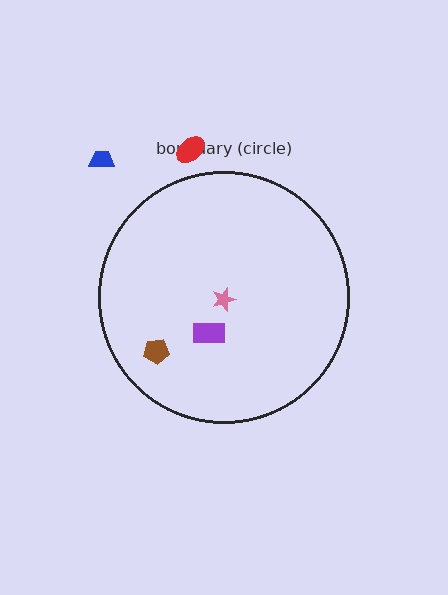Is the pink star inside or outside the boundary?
Inside.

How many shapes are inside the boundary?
3 inside, 2 outside.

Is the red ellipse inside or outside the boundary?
Outside.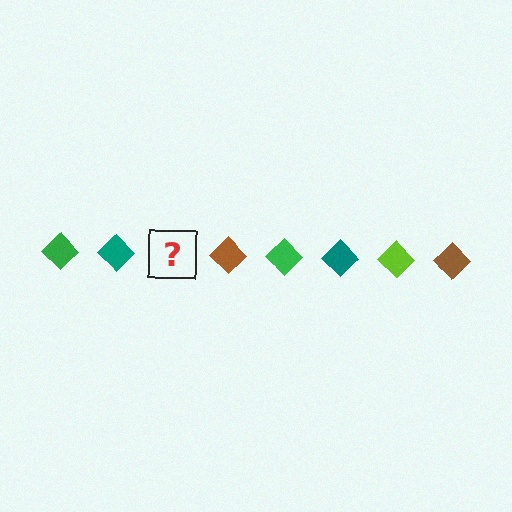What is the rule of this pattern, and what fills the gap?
The rule is that the pattern cycles through green, teal, lime, brown diamonds. The gap should be filled with a lime diamond.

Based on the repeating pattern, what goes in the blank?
The blank should be a lime diamond.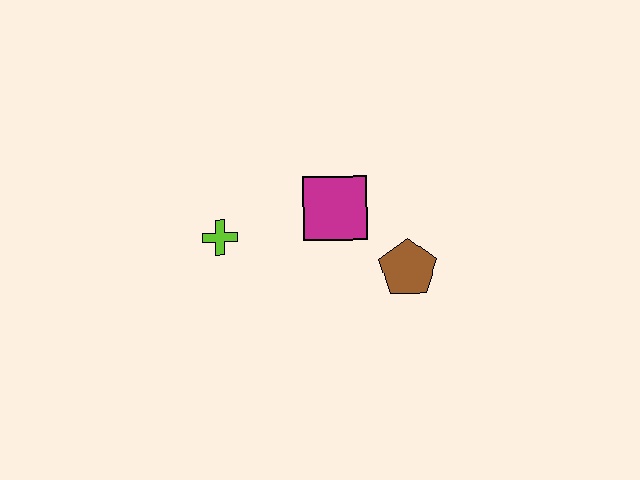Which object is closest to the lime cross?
The magenta square is closest to the lime cross.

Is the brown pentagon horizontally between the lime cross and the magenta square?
No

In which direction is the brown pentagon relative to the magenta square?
The brown pentagon is to the right of the magenta square.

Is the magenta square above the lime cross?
Yes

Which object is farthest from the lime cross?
The brown pentagon is farthest from the lime cross.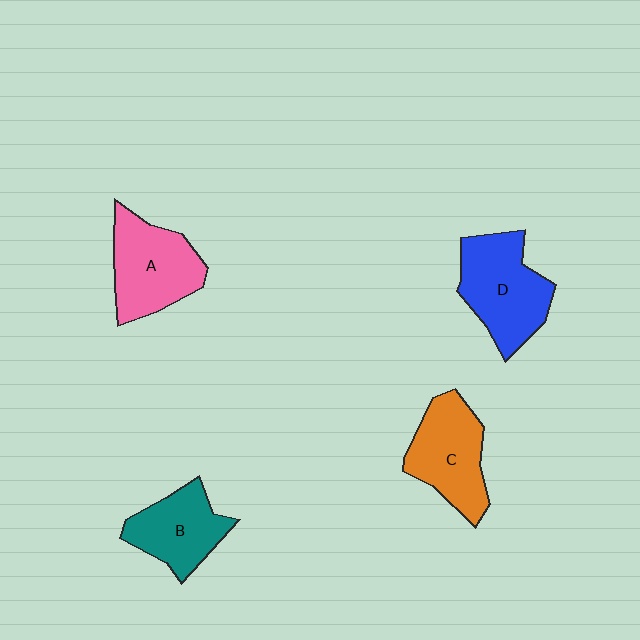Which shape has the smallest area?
Shape B (teal).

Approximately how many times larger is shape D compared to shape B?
Approximately 1.3 times.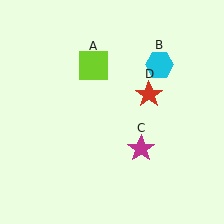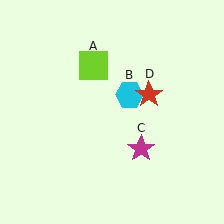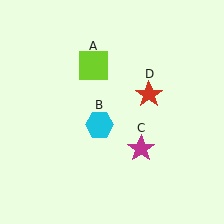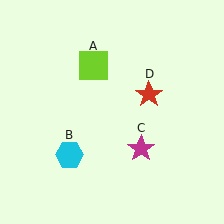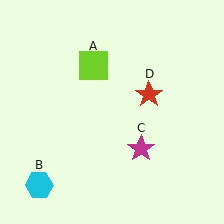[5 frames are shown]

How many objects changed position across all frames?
1 object changed position: cyan hexagon (object B).